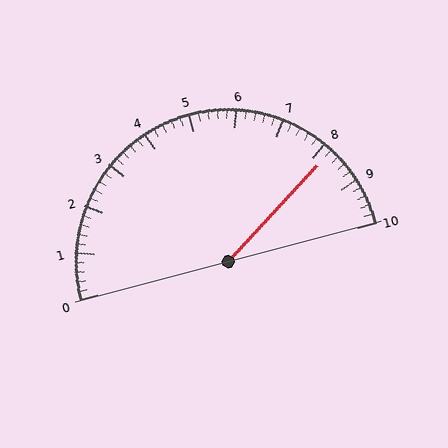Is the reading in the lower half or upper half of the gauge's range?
The reading is in the upper half of the range (0 to 10).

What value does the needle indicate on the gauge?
The needle indicates approximately 8.2.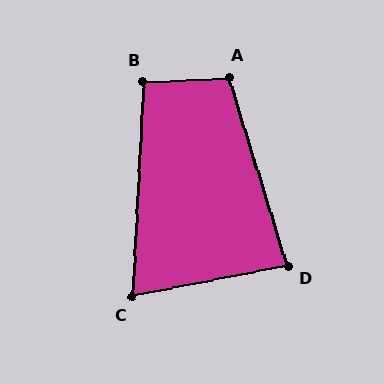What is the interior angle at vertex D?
Approximately 84 degrees (acute).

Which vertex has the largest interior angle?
A, at approximately 104 degrees.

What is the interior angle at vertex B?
Approximately 96 degrees (obtuse).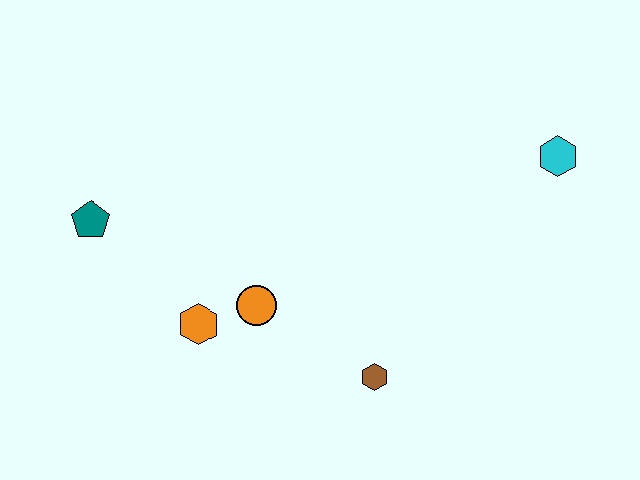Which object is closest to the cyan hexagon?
The brown hexagon is closest to the cyan hexagon.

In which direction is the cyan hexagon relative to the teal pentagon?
The cyan hexagon is to the right of the teal pentagon.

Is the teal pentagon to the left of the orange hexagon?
Yes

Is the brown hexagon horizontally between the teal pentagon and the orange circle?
No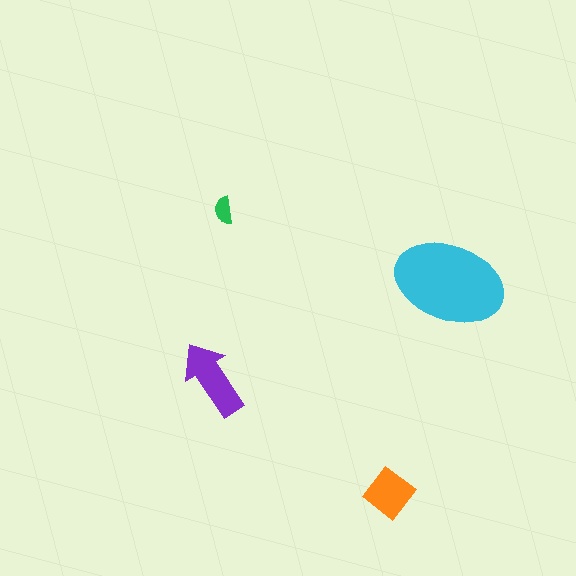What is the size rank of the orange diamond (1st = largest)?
3rd.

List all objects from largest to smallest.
The cyan ellipse, the purple arrow, the orange diamond, the green semicircle.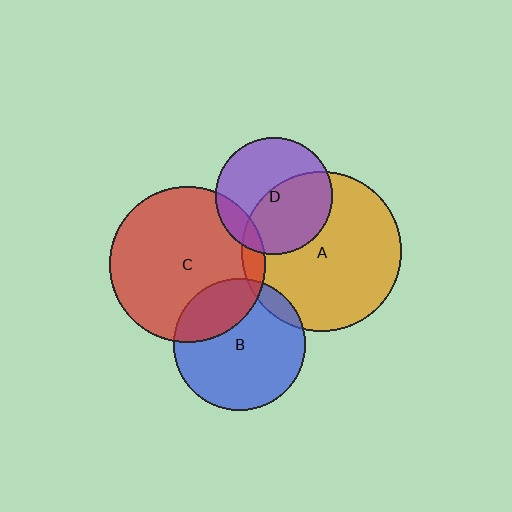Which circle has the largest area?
Circle A (orange).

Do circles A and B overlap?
Yes.